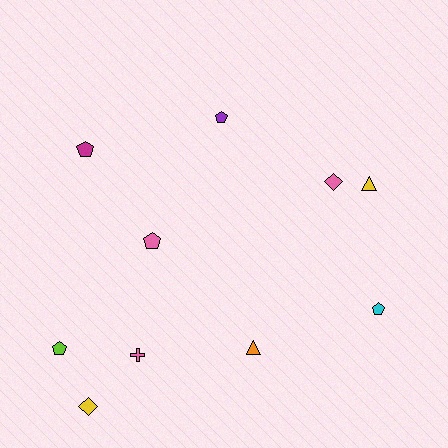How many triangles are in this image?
There are 2 triangles.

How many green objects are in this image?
There are no green objects.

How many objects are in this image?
There are 10 objects.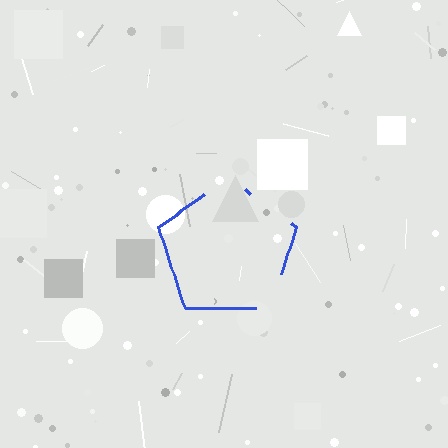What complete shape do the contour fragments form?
The contour fragments form a pentagon.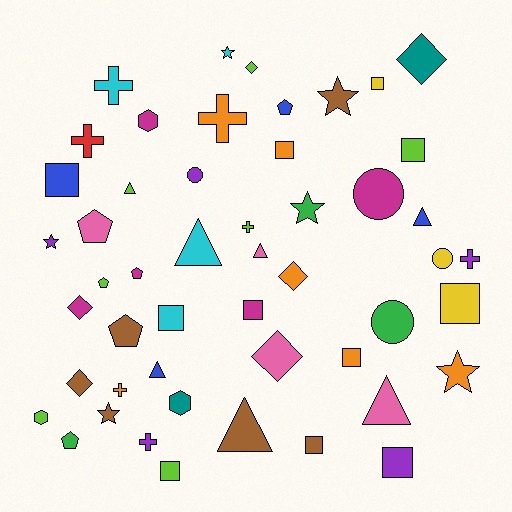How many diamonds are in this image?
There are 6 diamonds.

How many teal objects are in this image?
There are 2 teal objects.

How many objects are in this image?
There are 50 objects.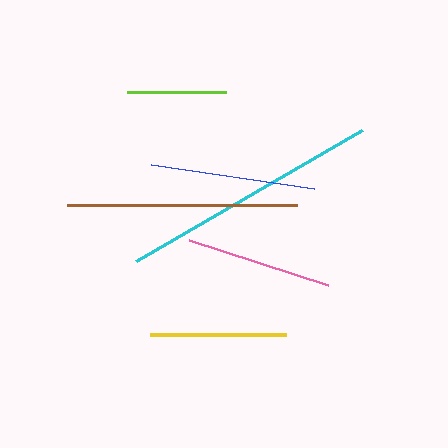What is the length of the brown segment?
The brown segment is approximately 229 pixels long.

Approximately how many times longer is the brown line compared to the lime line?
The brown line is approximately 2.3 times the length of the lime line.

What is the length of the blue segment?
The blue segment is approximately 165 pixels long.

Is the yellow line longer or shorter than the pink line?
The pink line is longer than the yellow line.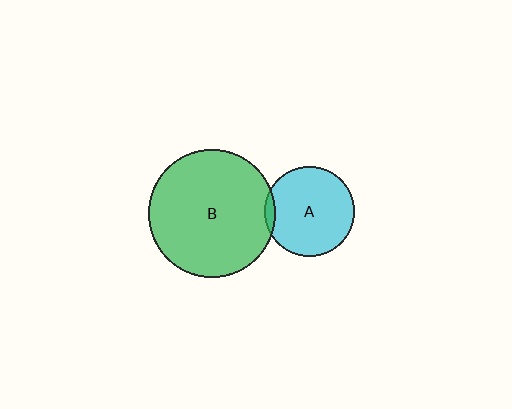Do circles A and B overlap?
Yes.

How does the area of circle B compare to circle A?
Approximately 2.0 times.